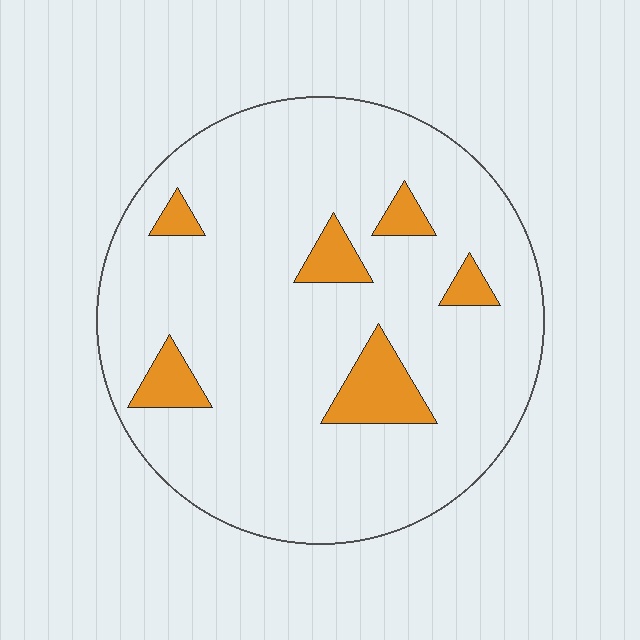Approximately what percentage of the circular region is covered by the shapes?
Approximately 10%.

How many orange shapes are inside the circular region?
6.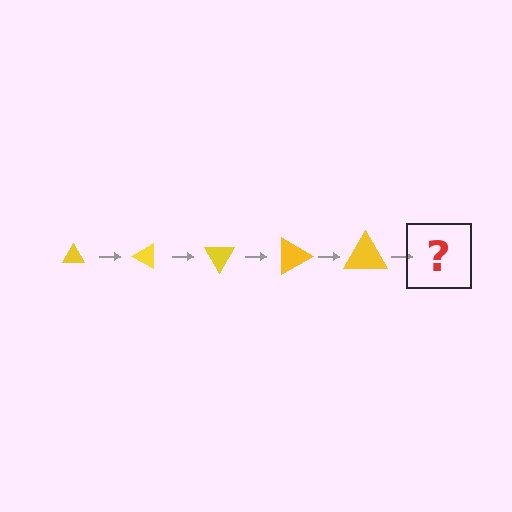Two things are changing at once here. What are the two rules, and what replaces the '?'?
The two rules are that the triangle grows larger each step and it rotates 30 degrees each step. The '?' should be a triangle, larger than the previous one and rotated 150 degrees from the start.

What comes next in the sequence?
The next element should be a triangle, larger than the previous one and rotated 150 degrees from the start.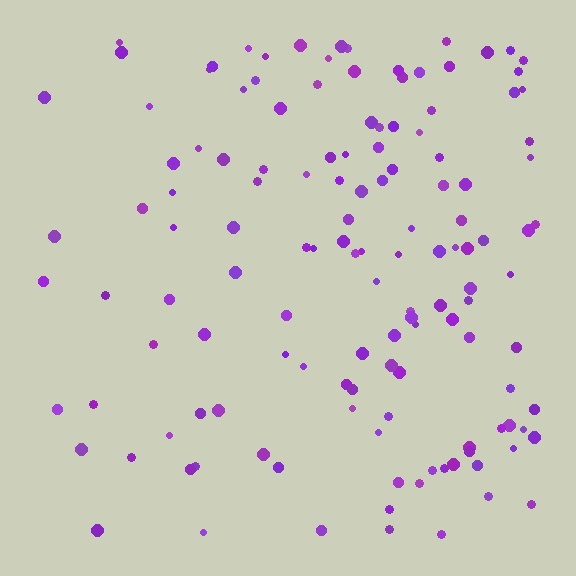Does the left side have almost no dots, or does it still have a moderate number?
Still a moderate number, just noticeably fewer than the right.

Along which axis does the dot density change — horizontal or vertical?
Horizontal.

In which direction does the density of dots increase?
From left to right, with the right side densest.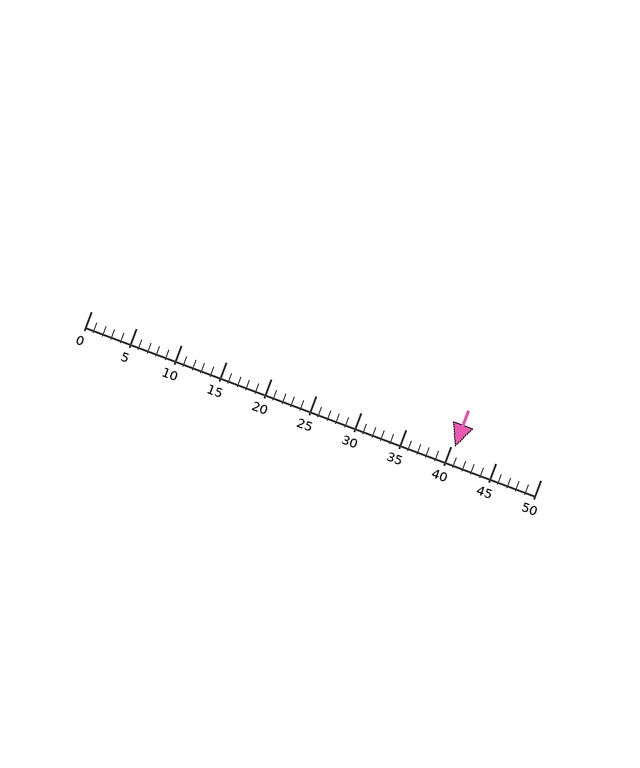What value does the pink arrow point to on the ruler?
The pink arrow points to approximately 40.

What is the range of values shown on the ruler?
The ruler shows values from 0 to 50.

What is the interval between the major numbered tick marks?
The major tick marks are spaced 5 units apart.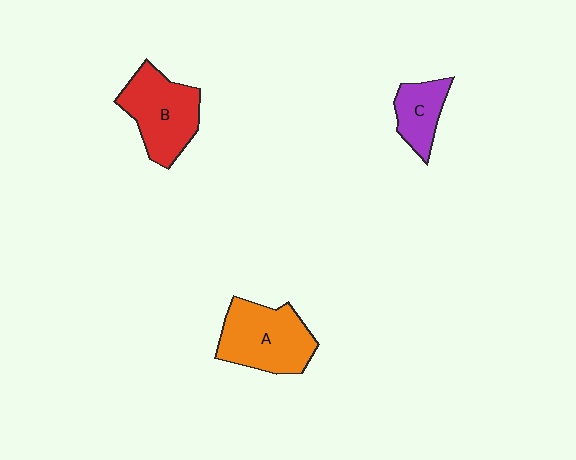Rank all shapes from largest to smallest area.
From largest to smallest: A (orange), B (red), C (purple).